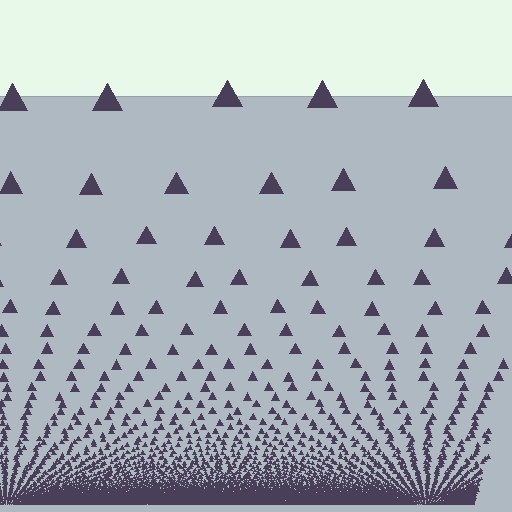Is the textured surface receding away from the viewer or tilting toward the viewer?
The surface appears to tilt toward the viewer. Texture elements get larger and sparser toward the top.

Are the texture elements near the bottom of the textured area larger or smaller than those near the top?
Smaller. The gradient is inverted — elements near the bottom are smaller and denser.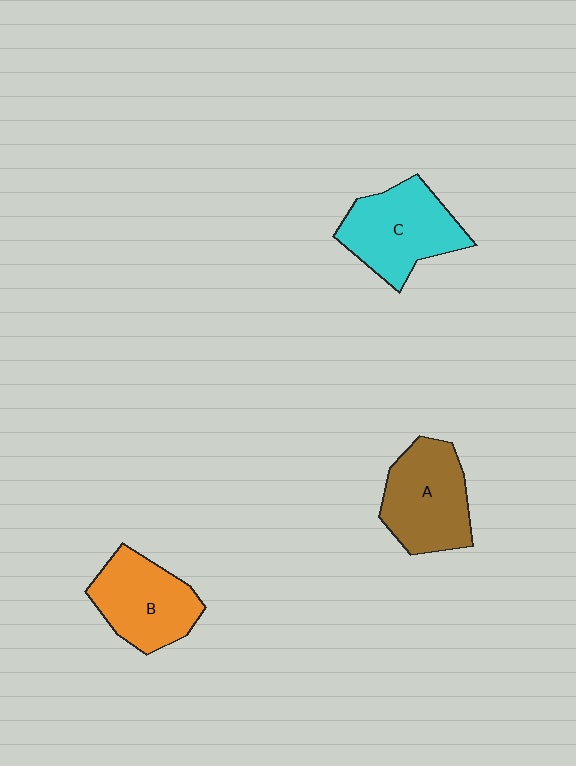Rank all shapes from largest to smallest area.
From largest to smallest: C (cyan), A (brown), B (orange).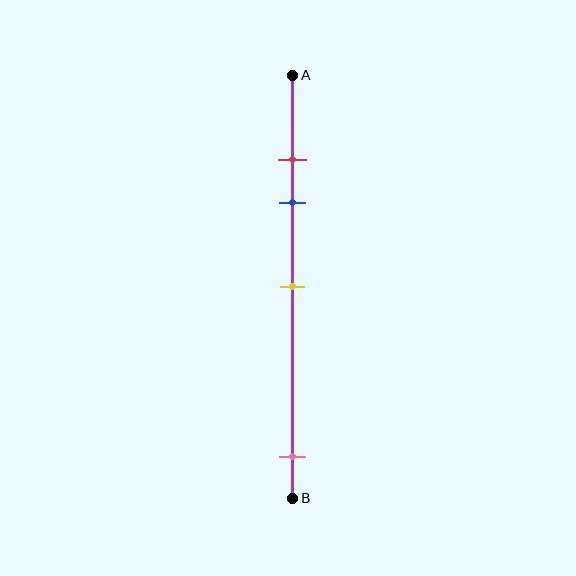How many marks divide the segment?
There are 4 marks dividing the segment.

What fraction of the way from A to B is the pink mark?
The pink mark is approximately 90% (0.9) of the way from A to B.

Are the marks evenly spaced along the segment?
No, the marks are not evenly spaced.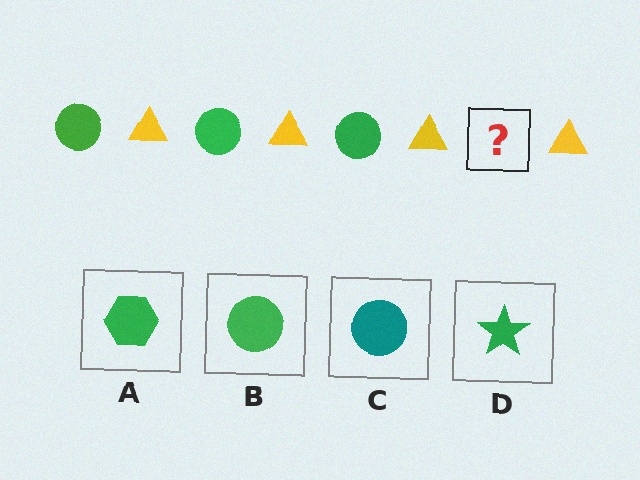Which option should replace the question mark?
Option B.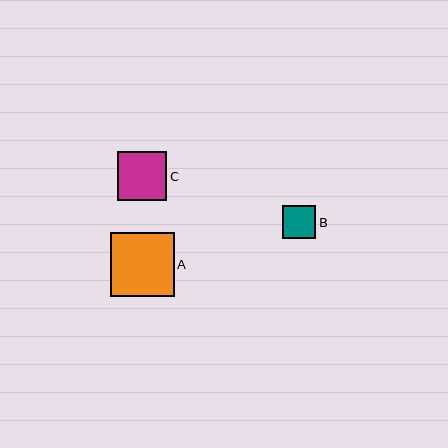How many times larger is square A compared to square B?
Square A is approximately 1.9 times the size of square B.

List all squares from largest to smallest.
From largest to smallest: A, C, B.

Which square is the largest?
Square A is the largest with a size of approximately 64 pixels.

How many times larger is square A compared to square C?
Square A is approximately 1.3 times the size of square C.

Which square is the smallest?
Square B is the smallest with a size of approximately 33 pixels.